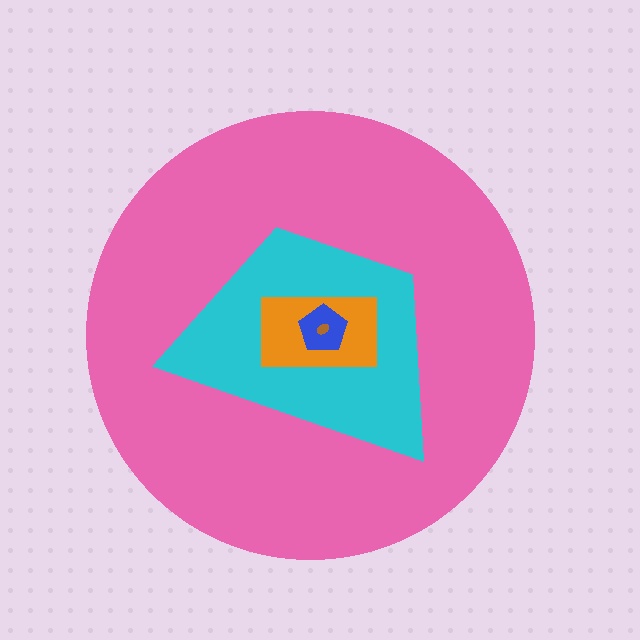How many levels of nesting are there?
5.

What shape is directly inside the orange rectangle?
The blue pentagon.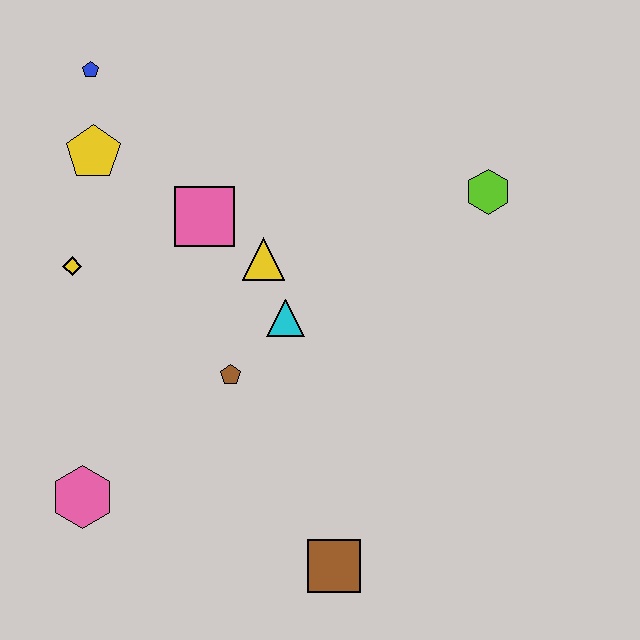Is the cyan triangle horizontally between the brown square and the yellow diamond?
Yes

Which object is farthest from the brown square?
The blue pentagon is farthest from the brown square.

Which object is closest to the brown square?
The brown pentagon is closest to the brown square.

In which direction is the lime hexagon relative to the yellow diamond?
The lime hexagon is to the right of the yellow diamond.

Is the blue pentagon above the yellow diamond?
Yes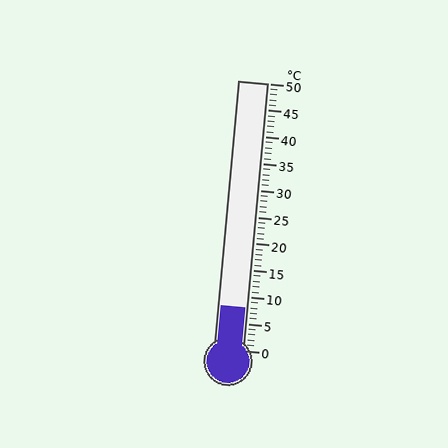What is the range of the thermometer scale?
The thermometer scale ranges from 0°C to 50°C.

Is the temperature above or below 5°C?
The temperature is above 5°C.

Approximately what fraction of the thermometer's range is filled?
The thermometer is filled to approximately 15% of its range.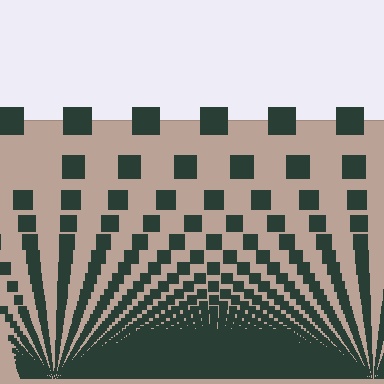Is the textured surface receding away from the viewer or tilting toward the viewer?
The surface appears to tilt toward the viewer. Texture elements get larger and sparser toward the top.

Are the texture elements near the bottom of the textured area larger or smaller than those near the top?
Smaller. The gradient is inverted — elements near the bottom are smaller and denser.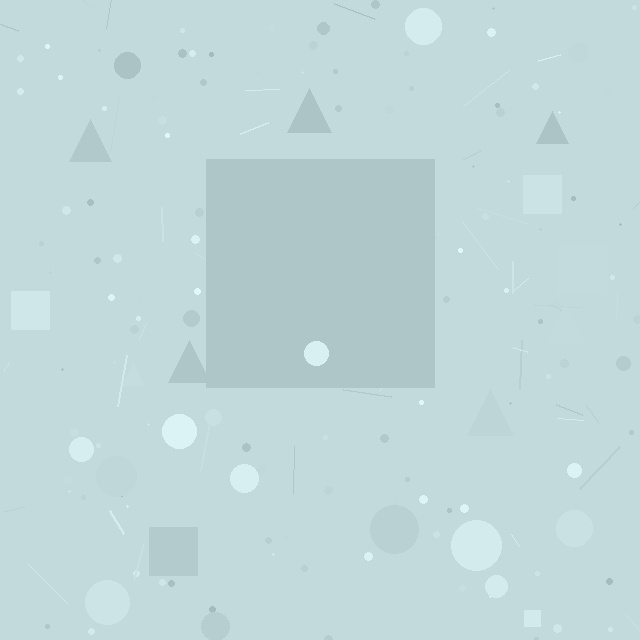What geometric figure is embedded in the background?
A square is embedded in the background.